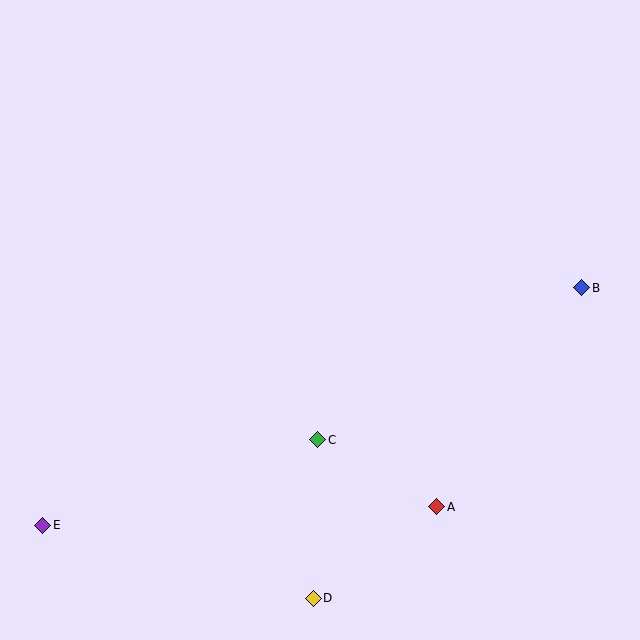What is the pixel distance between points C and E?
The distance between C and E is 288 pixels.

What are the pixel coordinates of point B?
Point B is at (582, 288).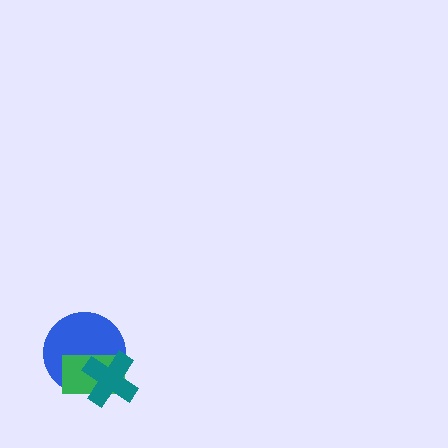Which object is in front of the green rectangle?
The teal cross is in front of the green rectangle.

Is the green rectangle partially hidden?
Yes, it is partially covered by another shape.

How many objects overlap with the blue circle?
2 objects overlap with the blue circle.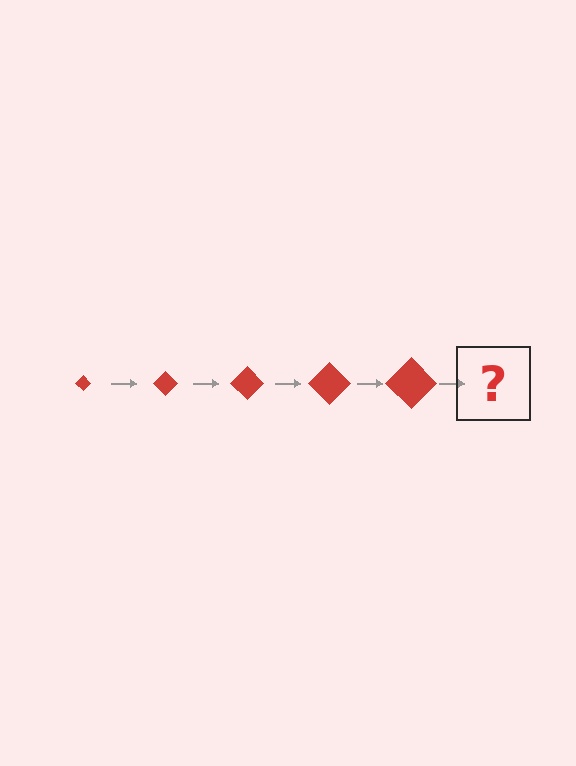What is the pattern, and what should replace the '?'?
The pattern is that the diamond gets progressively larger each step. The '?' should be a red diamond, larger than the previous one.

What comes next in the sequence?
The next element should be a red diamond, larger than the previous one.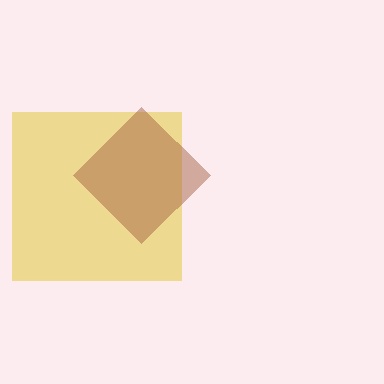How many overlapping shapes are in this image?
There are 2 overlapping shapes in the image.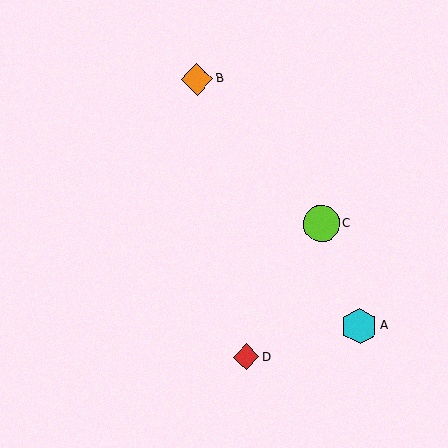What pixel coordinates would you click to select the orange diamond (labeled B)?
Click at (197, 79) to select the orange diamond B.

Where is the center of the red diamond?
The center of the red diamond is at (246, 357).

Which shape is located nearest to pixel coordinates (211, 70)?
The orange diamond (labeled B) at (197, 79) is nearest to that location.